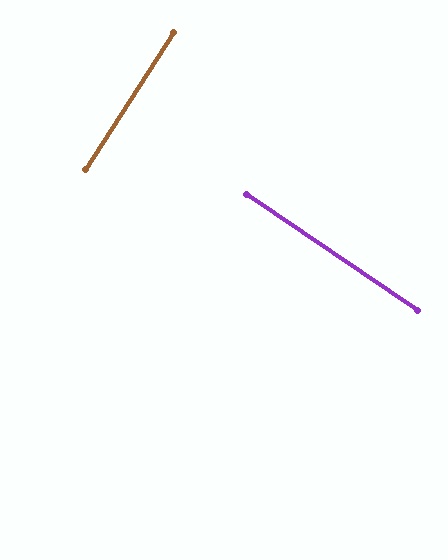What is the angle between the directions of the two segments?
Approximately 89 degrees.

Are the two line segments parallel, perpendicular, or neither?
Perpendicular — they meet at approximately 89°.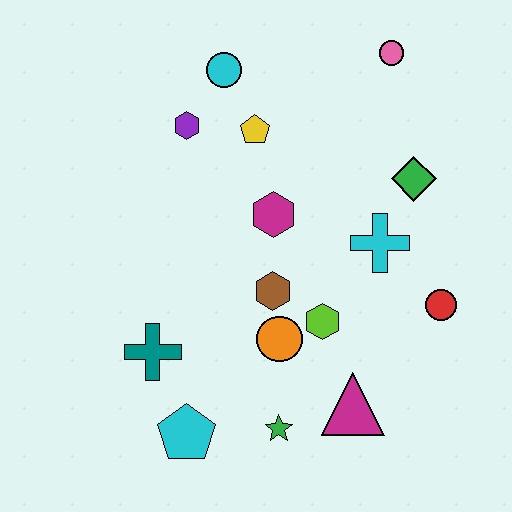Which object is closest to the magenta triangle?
The green star is closest to the magenta triangle.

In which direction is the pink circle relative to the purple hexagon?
The pink circle is to the right of the purple hexagon.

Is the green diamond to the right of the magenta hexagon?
Yes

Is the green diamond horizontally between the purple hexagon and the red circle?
Yes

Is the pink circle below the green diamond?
No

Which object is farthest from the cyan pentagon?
The pink circle is farthest from the cyan pentagon.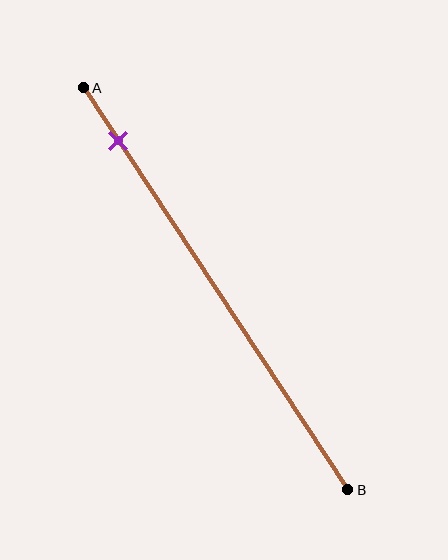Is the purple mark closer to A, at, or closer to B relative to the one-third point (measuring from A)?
The purple mark is closer to point A than the one-third point of segment AB.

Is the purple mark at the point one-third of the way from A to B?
No, the mark is at about 15% from A, not at the 33% one-third point.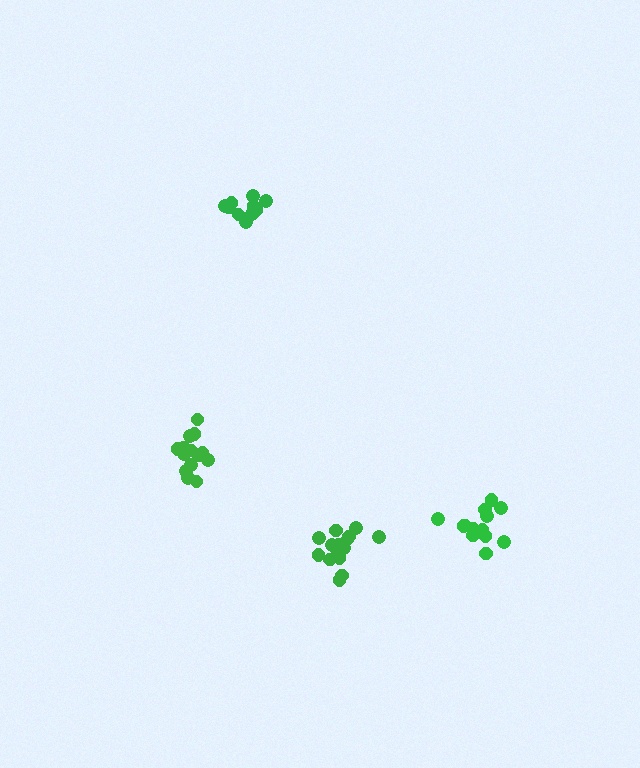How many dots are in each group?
Group 1: 15 dots, Group 2: 15 dots, Group 3: 17 dots, Group 4: 12 dots (59 total).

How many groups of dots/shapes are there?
There are 4 groups.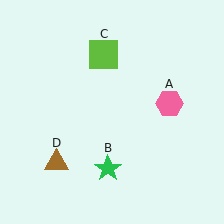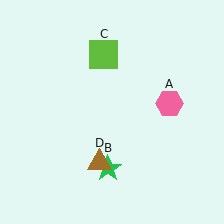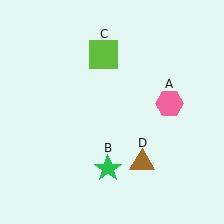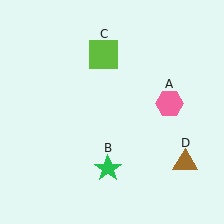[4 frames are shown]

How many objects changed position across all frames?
1 object changed position: brown triangle (object D).